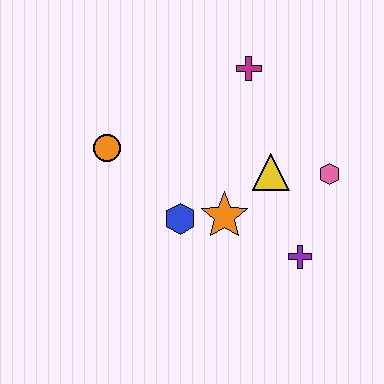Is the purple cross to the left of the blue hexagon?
No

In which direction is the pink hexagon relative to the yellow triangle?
The pink hexagon is to the right of the yellow triangle.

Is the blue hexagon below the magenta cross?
Yes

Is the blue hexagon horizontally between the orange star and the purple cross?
No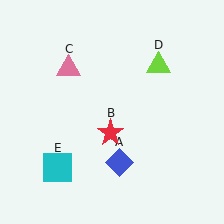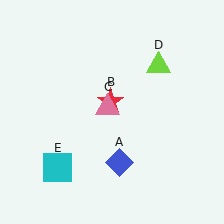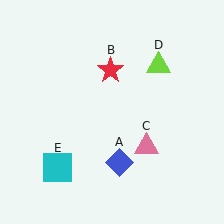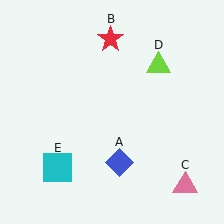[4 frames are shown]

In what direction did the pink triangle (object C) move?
The pink triangle (object C) moved down and to the right.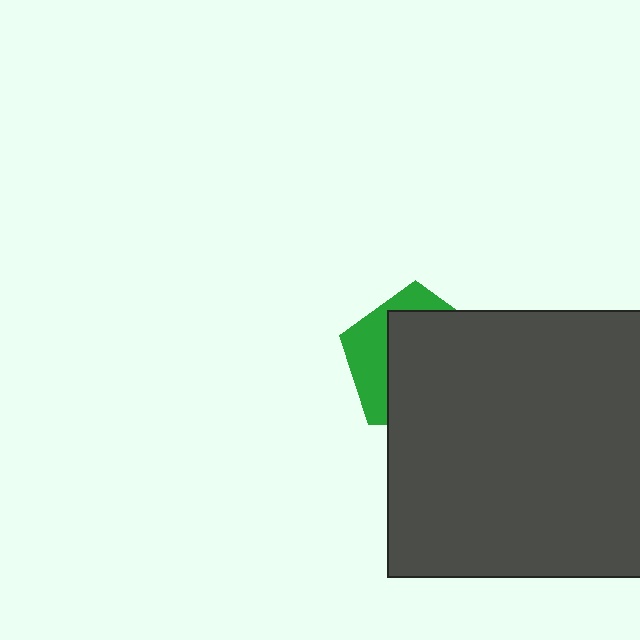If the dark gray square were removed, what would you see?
You would see the complete green pentagon.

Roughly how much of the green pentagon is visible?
A small part of it is visible (roughly 33%).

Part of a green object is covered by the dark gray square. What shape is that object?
It is a pentagon.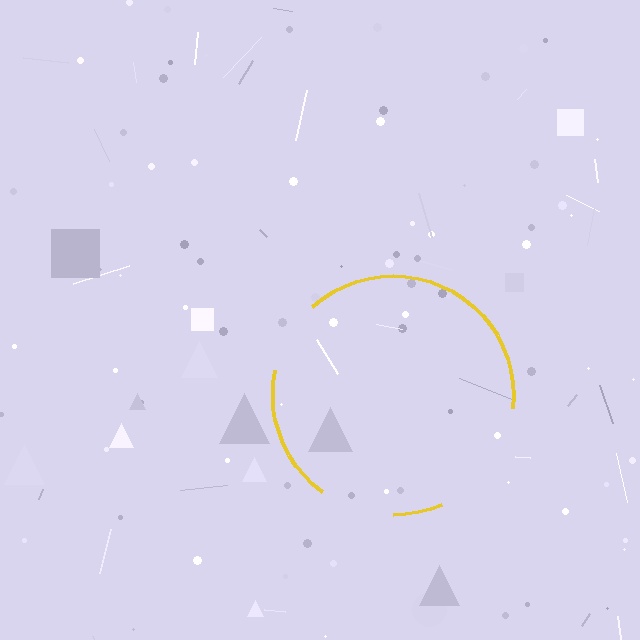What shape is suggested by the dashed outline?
The dashed outline suggests a circle.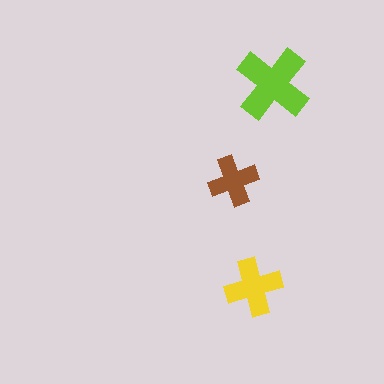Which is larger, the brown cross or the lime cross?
The lime one.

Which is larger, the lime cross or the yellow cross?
The lime one.